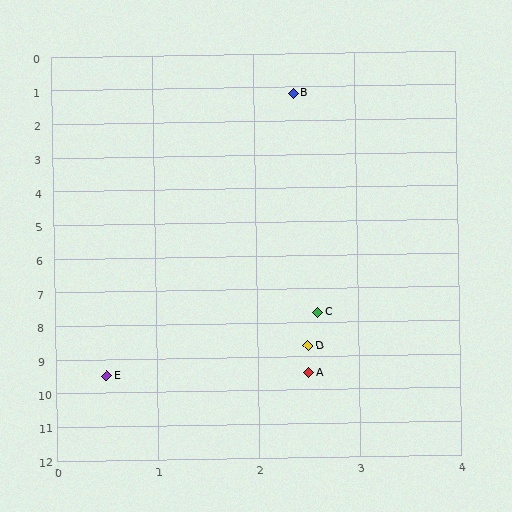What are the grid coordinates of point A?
Point A is at approximately (2.5, 9.5).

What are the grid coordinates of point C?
Point C is at approximately (2.6, 7.7).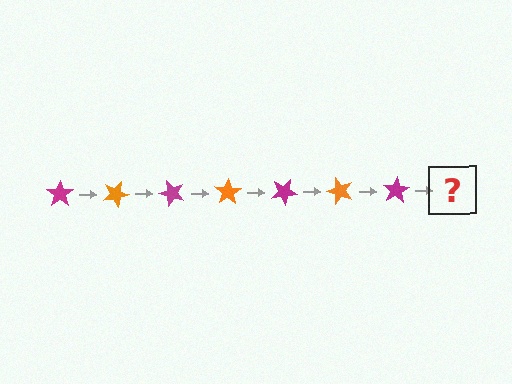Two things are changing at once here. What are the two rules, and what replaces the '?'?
The two rules are that it rotates 25 degrees each step and the color cycles through magenta and orange. The '?' should be an orange star, rotated 175 degrees from the start.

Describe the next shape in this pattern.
It should be an orange star, rotated 175 degrees from the start.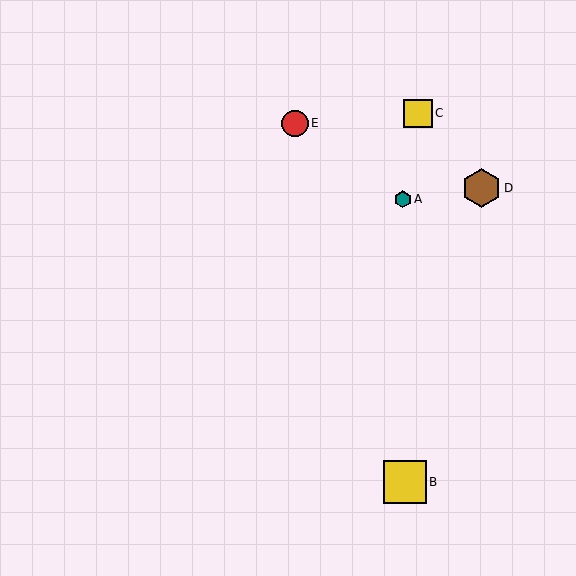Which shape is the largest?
The yellow square (labeled B) is the largest.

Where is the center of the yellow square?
The center of the yellow square is at (405, 482).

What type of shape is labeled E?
Shape E is a red circle.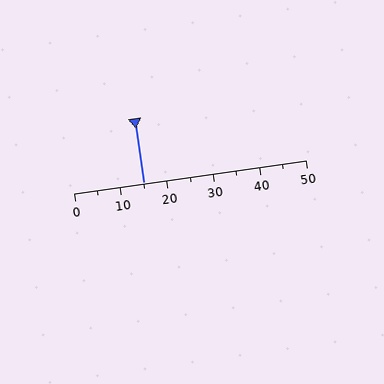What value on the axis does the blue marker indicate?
The marker indicates approximately 15.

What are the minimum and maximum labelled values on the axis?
The axis runs from 0 to 50.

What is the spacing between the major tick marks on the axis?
The major ticks are spaced 10 apart.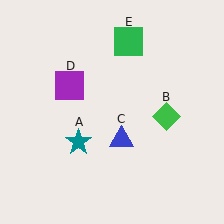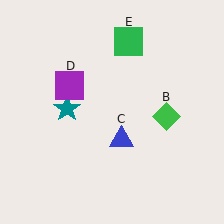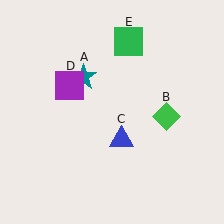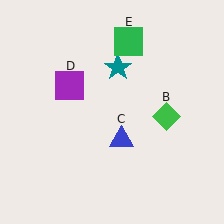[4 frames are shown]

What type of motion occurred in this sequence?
The teal star (object A) rotated clockwise around the center of the scene.